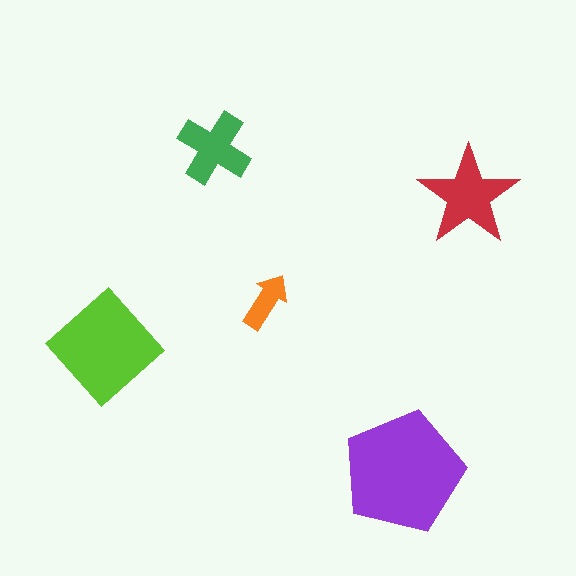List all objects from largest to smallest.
The purple pentagon, the lime diamond, the red star, the green cross, the orange arrow.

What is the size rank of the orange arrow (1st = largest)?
5th.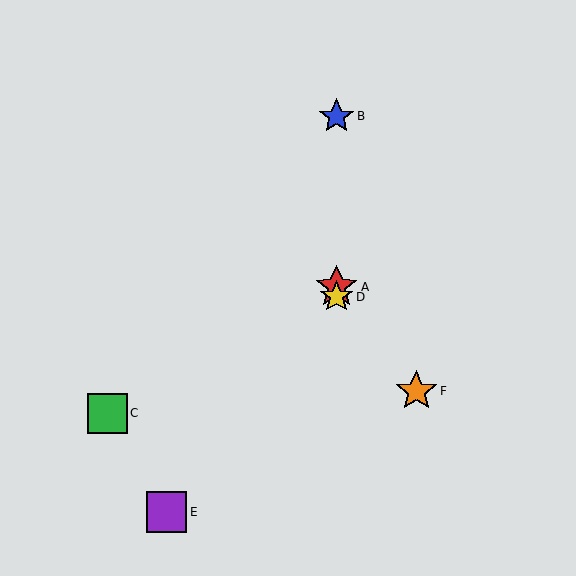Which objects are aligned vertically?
Objects A, B, D are aligned vertically.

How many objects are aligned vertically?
3 objects (A, B, D) are aligned vertically.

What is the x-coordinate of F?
Object F is at x≈416.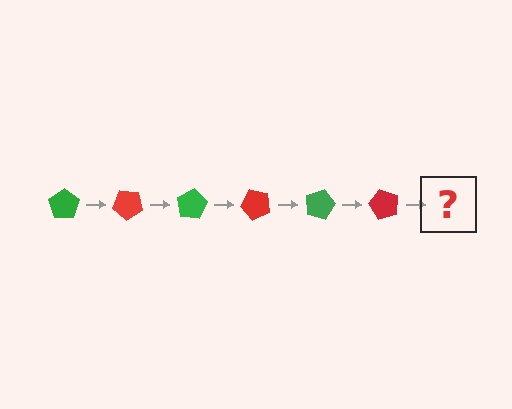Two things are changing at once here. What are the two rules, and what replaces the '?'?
The two rules are that it rotates 40 degrees each step and the color cycles through green and red. The '?' should be a green pentagon, rotated 240 degrees from the start.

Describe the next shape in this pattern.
It should be a green pentagon, rotated 240 degrees from the start.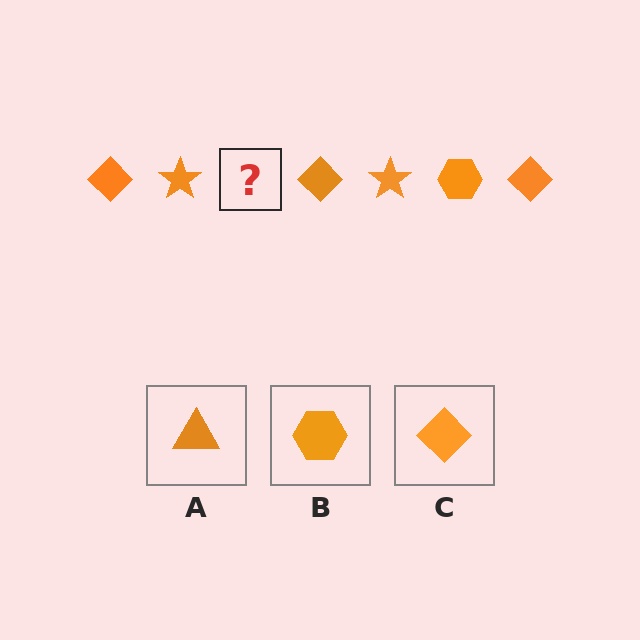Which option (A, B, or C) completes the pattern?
B.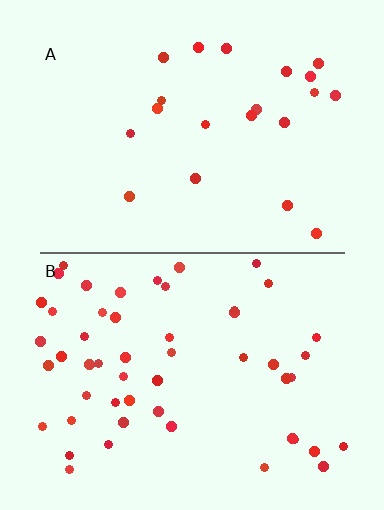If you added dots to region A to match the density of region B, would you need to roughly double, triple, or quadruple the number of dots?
Approximately triple.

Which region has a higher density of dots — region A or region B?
B (the bottom).